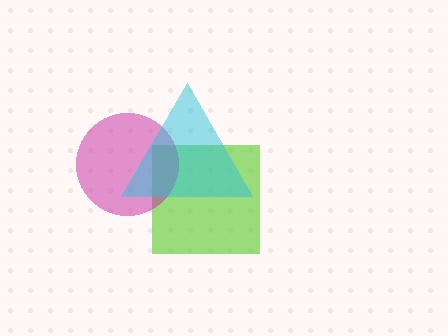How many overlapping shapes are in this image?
There are 3 overlapping shapes in the image.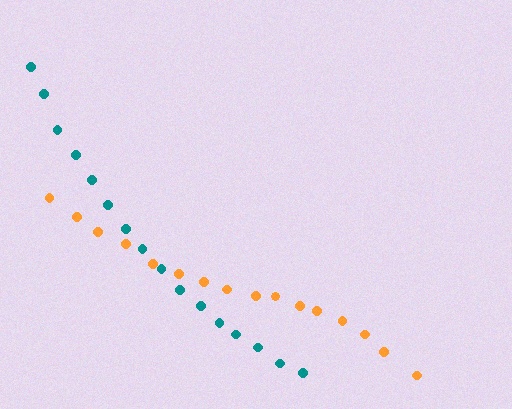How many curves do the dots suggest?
There are 2 distinct paths.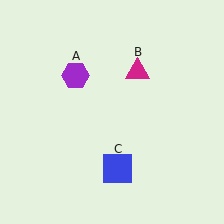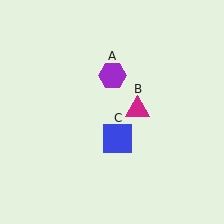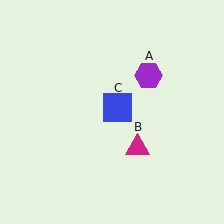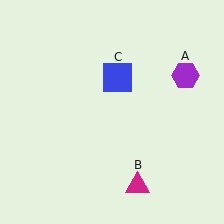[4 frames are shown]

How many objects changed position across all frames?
3 objects changed position: purple hexagon (object A), magenta triangle (object B), blue square (object C).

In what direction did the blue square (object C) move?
The blue square (object C) moved up.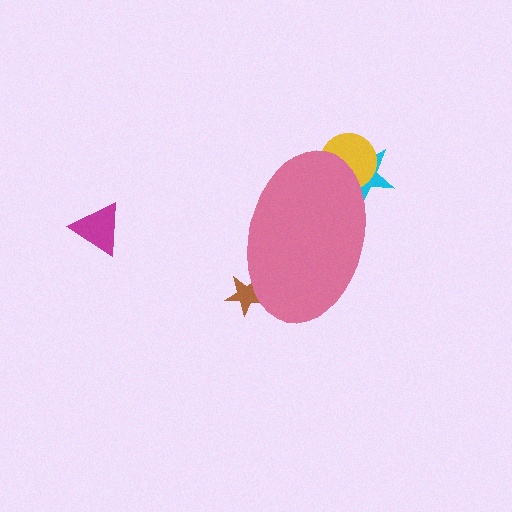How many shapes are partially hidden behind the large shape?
3 shapes are partially hidden.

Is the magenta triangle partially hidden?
No, the magenta triangle is fully visible.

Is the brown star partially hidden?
Yes, the brown star is partially hidden behind the pink ellipse.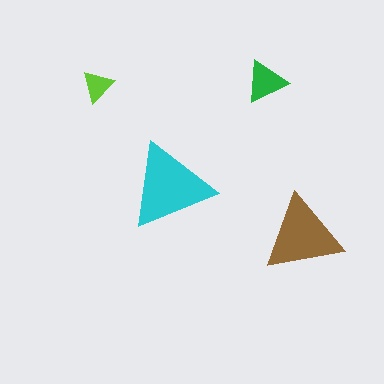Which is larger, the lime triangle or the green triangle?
The green one.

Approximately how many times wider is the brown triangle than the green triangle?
About 2 times wider.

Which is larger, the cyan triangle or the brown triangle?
The cyan one.